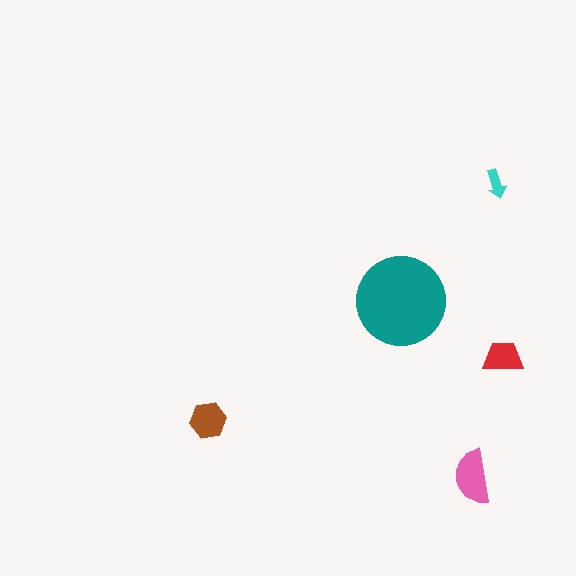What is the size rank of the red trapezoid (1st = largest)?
4th.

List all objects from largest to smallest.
The teal circle, the pink semicircle, the brown hexagon, the red trapezoid, the cyan arrow.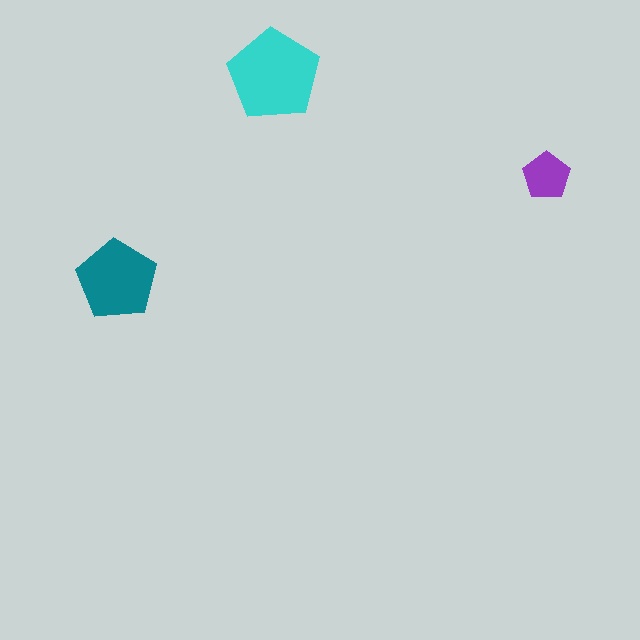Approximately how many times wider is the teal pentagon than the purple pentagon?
About 1.5 times wider.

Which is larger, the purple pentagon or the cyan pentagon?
The cyan one.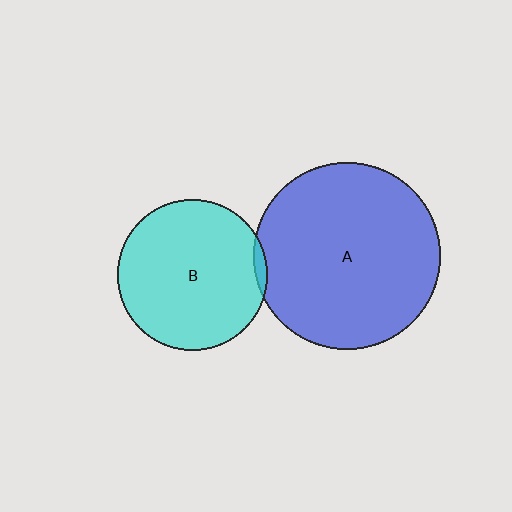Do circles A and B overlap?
Yes.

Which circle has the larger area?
Circle A (blue).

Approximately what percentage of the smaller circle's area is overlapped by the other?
Approximately 5%.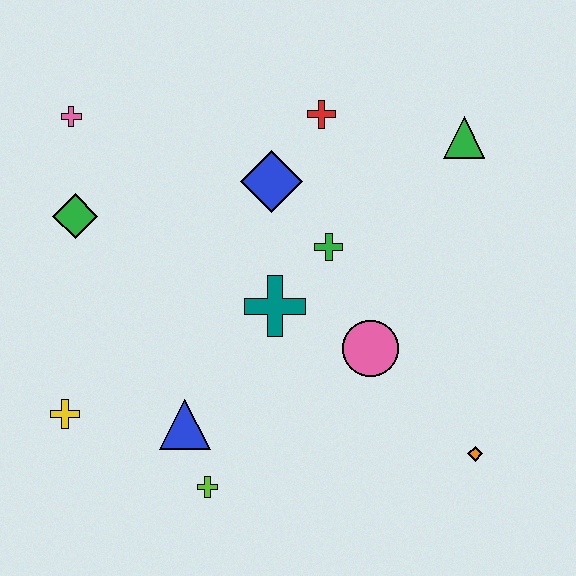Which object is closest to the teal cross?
The green cross is closest to the teal cross.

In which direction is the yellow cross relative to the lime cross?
The yellow cross is to the left of the lime cross.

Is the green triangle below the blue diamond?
No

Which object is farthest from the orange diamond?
The pink cross is farthest from the orange diamond.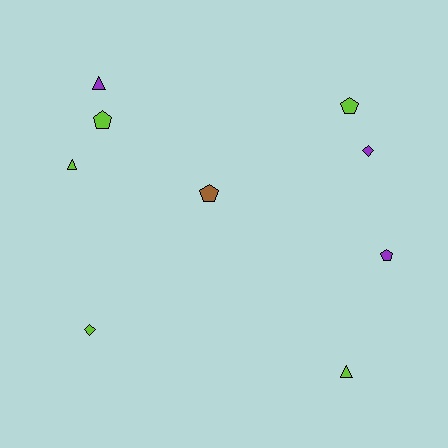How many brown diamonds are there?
There are no brown diamonds.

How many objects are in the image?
There are 9 objects.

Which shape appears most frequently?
Pentagon, with 4 objects.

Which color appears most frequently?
Lime, with 5 objects.